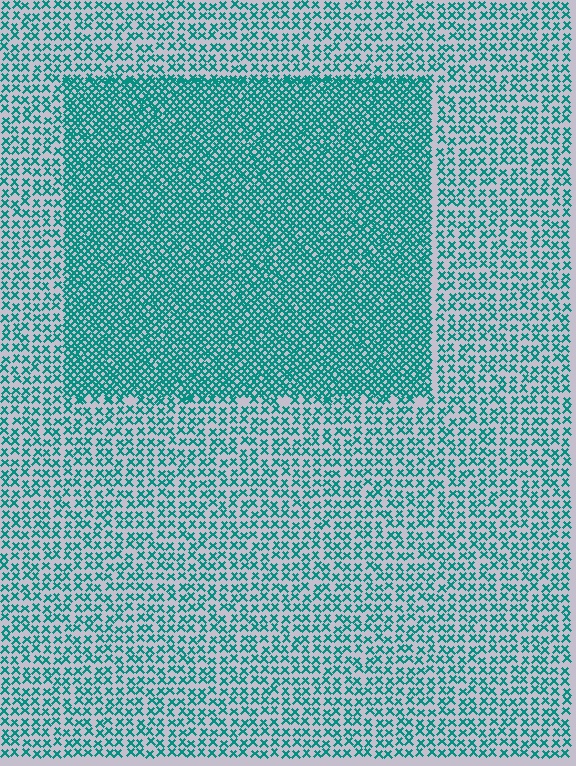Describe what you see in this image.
The image contains small teal elements arranged at two different densities. A rectangle-shaped region is visible where the elements are more densely packed than the surrounding area.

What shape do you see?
I see a rectangle.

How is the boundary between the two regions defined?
The boundary is defined by a change in element density (approximately 2.2x ratio). All elements are the same color, size, and shape.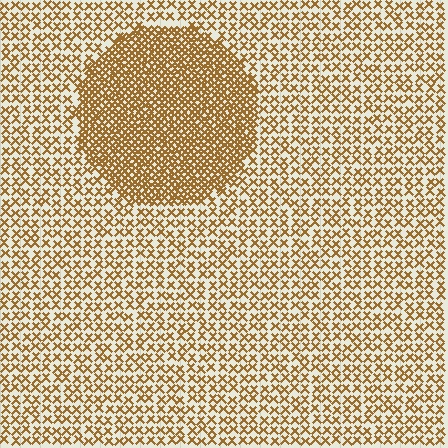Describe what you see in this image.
The image contains small brown elements arranged at two different densities. A circle-shaped region is visible where the elements are more densely packed than the surrounding area.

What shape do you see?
I see a circle.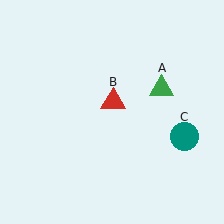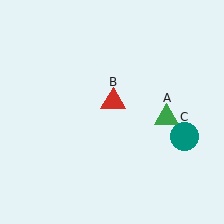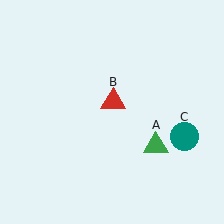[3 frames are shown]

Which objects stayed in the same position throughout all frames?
Red triangle (object B) and teal circle (object C) remained stationary.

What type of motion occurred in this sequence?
The green triangle (object A) rotated clockwise around the center of the scene.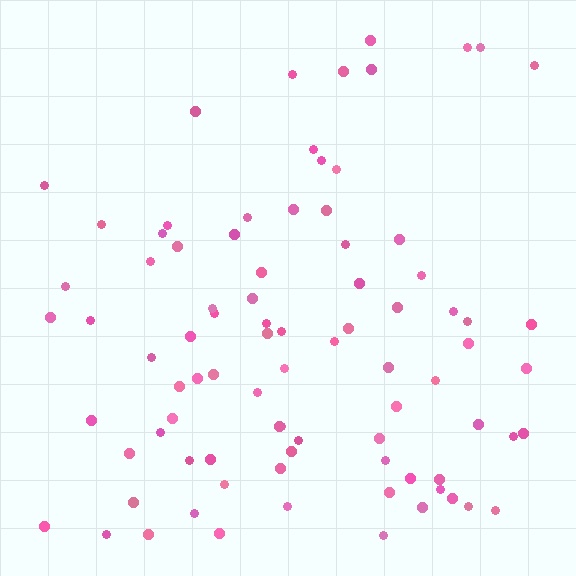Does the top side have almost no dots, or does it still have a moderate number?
Still a moderate number, just noticeably fewer than the bottom.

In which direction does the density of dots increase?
From top to bottom, with the bottom side densest.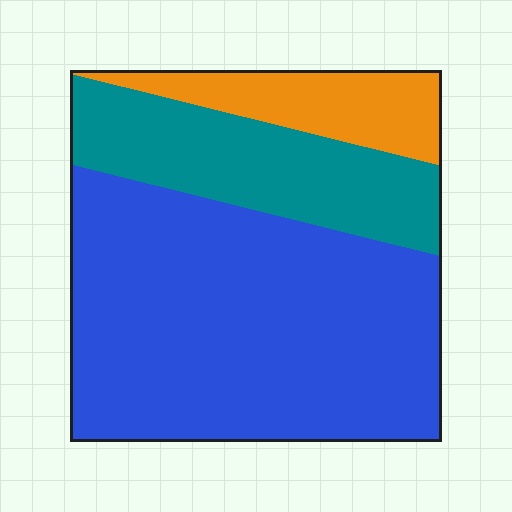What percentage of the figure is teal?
Teal covers around 25% of the figure.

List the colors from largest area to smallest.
From largest to smallest: blue, teal, orange.